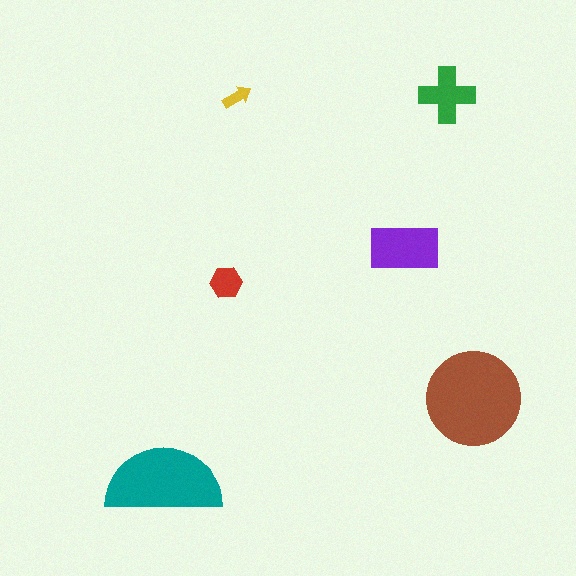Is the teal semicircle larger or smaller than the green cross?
Larger.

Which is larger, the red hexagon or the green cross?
The green cross.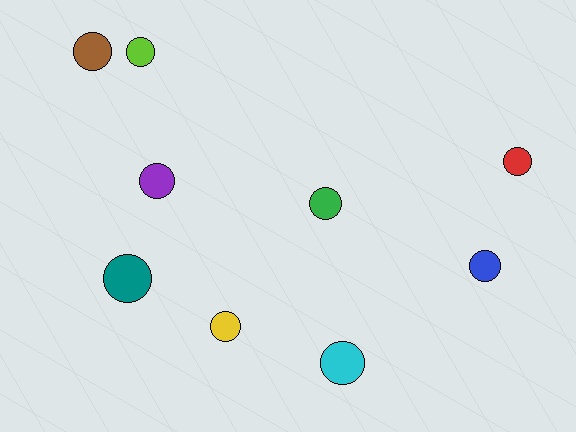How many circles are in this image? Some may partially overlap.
There are 9 circles.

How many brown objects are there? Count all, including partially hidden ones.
There is 1 brown object.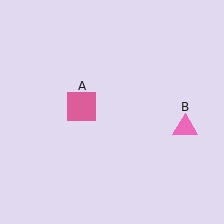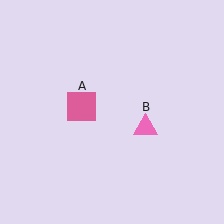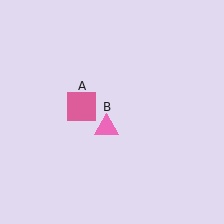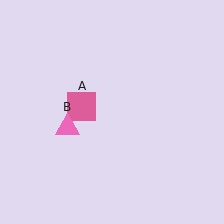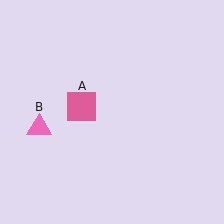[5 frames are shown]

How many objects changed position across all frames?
1 object changed position: pink triangle (object B).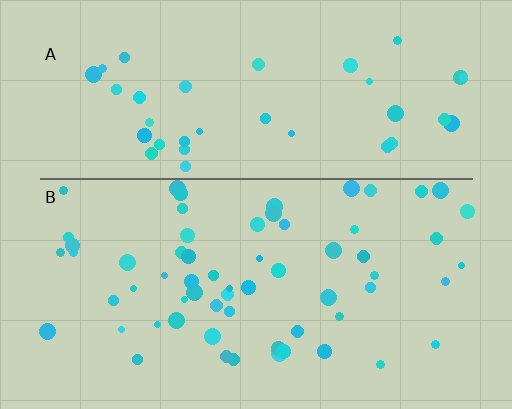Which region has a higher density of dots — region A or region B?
B (the bottom).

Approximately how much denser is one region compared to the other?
Approximately 1.5× — region B over region A.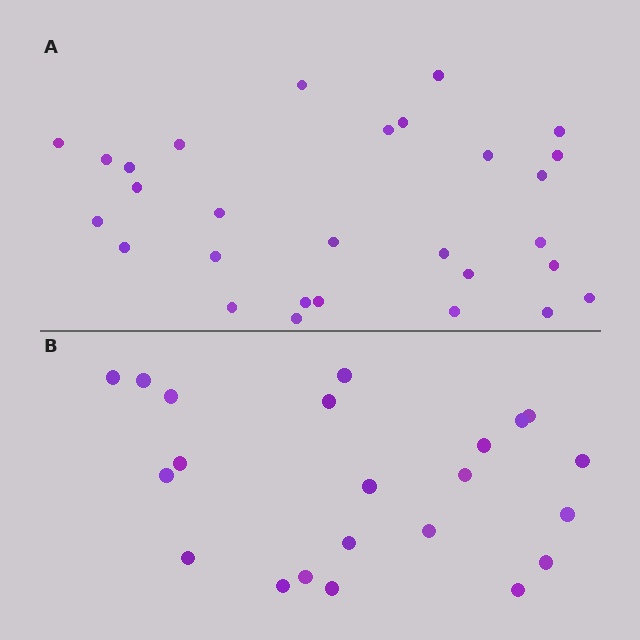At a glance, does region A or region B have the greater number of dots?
Region A (the top region) has more dots.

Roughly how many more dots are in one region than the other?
Region A has roughly 8 or so more dots than region B.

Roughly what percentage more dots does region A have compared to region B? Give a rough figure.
About 30% more.